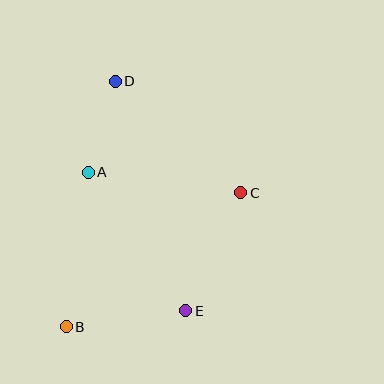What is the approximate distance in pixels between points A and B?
The distance between A and B is approximately 156 pixels.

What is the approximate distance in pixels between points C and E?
The distance between C and E is approximately 130 pixels.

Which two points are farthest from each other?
Points B and D are farthest from each other.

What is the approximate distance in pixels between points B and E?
The distance between B and E is approximately 121 pixels.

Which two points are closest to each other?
Points A and D are closest to each other.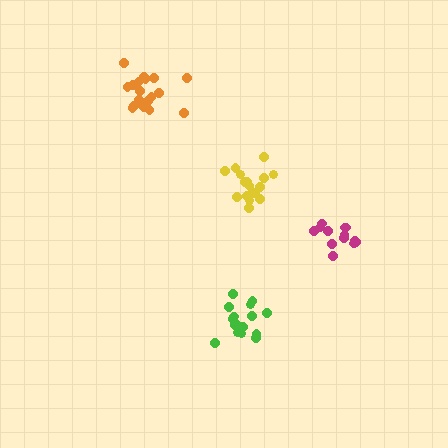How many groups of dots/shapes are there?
There are 4 groups.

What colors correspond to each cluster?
The clusters are colored: orange, green, magenta, yellow.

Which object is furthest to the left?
The orange cluster is leftmost.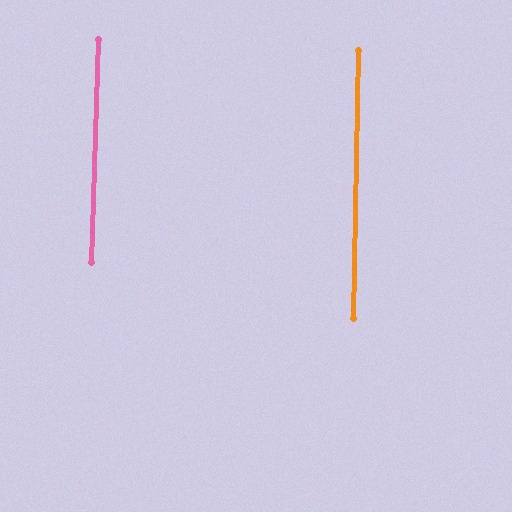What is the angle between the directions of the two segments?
Approximately 1 degree.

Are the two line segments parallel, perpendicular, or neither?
Parallel — their directions differ by only 0.9°.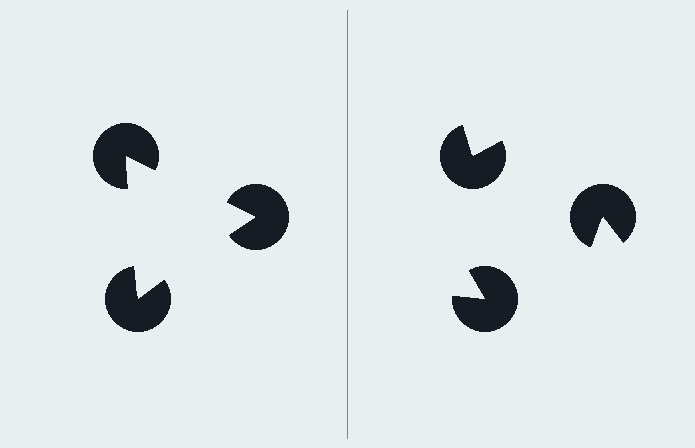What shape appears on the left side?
An illusory triangle.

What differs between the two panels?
The pac-man discs are positioned identically on both sides; only the wedge orientations differ. On the left they align to a triangle; on the right they are misaligned.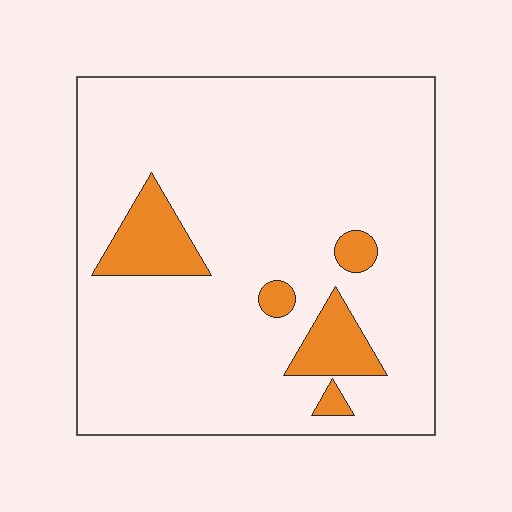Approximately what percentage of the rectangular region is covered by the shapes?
Approximately 10%.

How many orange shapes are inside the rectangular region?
5.